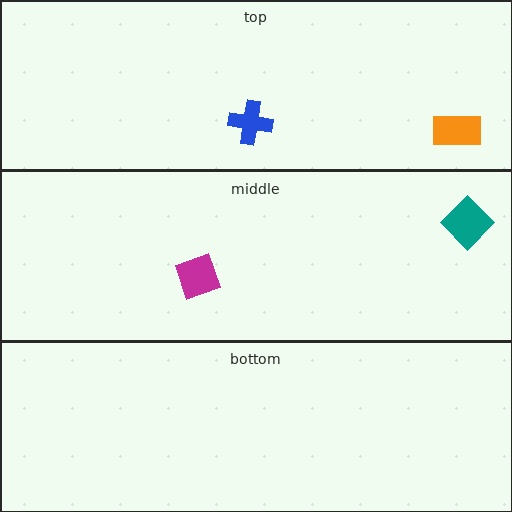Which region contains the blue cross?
The top region.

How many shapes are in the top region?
2.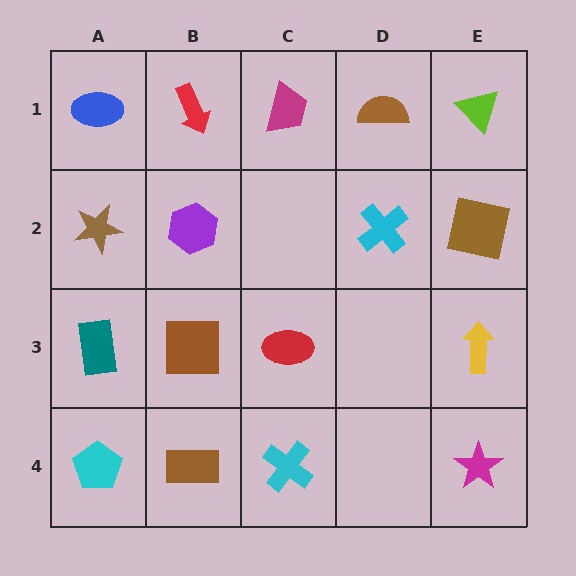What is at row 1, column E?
A lime triangle.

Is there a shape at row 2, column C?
No, that cell is empty.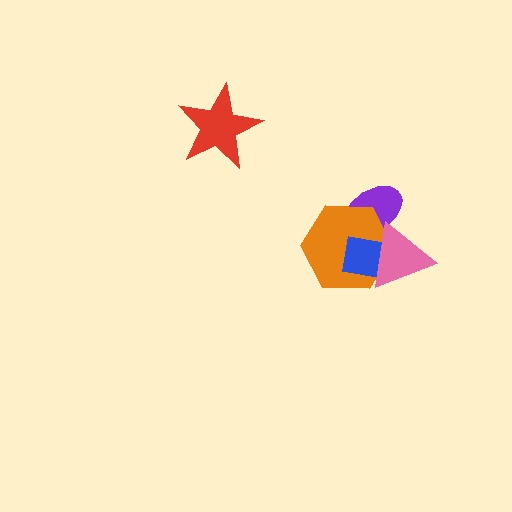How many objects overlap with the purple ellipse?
3 objects overlap with the purple ellipse.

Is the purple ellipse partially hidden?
Yes, it is partially covered by another shape.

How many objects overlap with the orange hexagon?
3 objects overlap with the orange hexagon.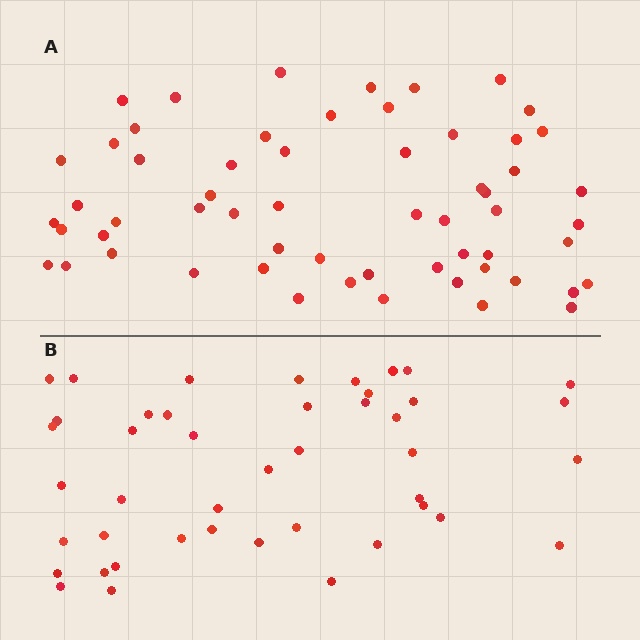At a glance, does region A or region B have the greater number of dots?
Region A (the top region) has more dots.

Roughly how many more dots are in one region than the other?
Region A has approximately 15 more dots than region B.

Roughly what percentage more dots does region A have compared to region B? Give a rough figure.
About 35% more.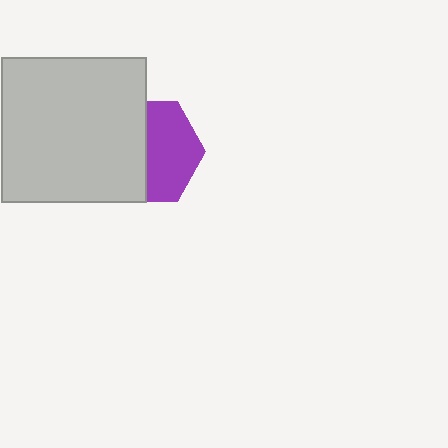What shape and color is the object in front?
The object in front is a light gray square.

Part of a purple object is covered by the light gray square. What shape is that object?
It is a hexagon.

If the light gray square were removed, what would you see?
You would see the complete purple hexagon.